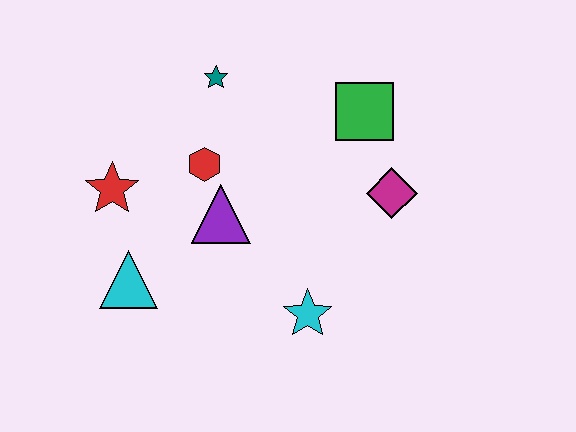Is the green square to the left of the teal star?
No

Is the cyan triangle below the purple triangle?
Yes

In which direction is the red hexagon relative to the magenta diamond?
The red hexagon is to the left of the magenta diamond.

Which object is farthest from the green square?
The cyan triangle is farthest from the green square.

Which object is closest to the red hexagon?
The purple triangle is closest to the red hexagon.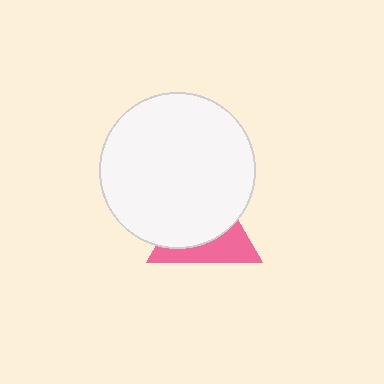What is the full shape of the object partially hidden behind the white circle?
The partially hidden object is a pink triangle.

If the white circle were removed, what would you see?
You would see the complete pink triangle.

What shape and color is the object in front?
The object in front is a white circle.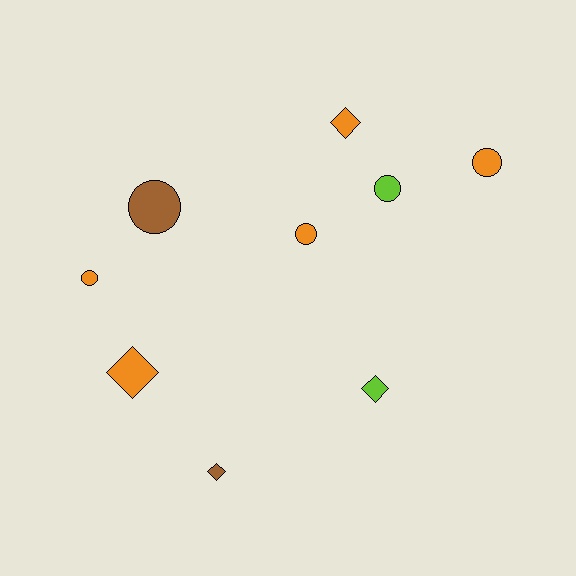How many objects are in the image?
There are 9 objects.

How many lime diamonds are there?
There is 1 lime diamond.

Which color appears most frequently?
Orange, with 5 objects.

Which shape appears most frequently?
Circle, with 5 objects.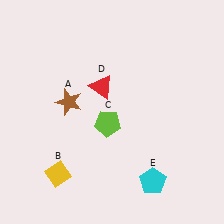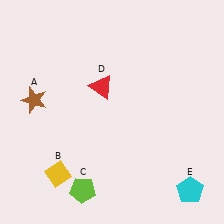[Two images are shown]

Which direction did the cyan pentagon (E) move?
The cyan pentagon (E) moved right.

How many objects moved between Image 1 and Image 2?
3 objects moved between the two images.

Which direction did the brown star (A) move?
The brown star (A) moved left.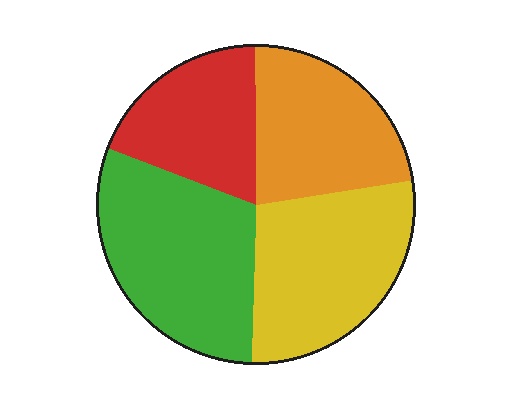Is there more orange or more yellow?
Yellow.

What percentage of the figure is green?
Green takes up between a sixth and a third of the figure.